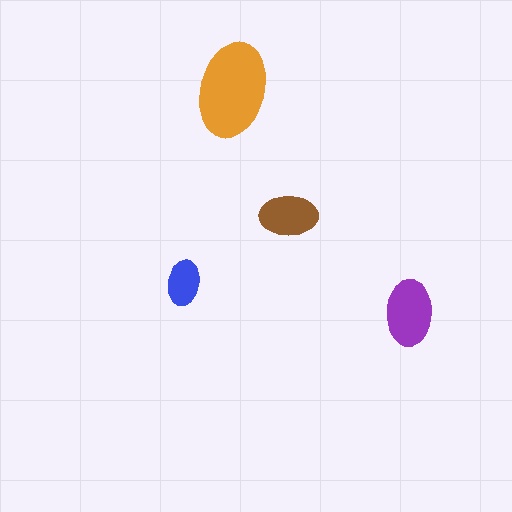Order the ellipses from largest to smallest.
the orange one, the purple one, the brown one, the blue one.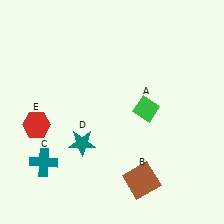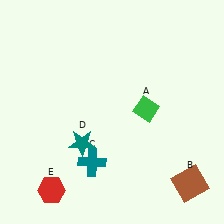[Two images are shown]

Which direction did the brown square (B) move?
The brown square (B) moved right.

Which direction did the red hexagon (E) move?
The red hexagon (E) moved down.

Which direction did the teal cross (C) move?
The teal cross (C) moved right.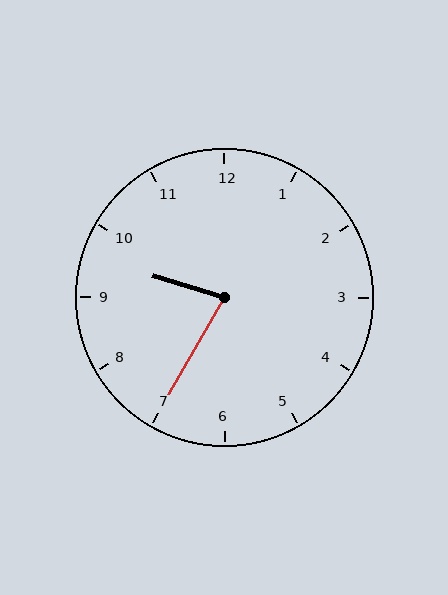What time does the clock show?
9:35.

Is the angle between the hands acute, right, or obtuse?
It is acute.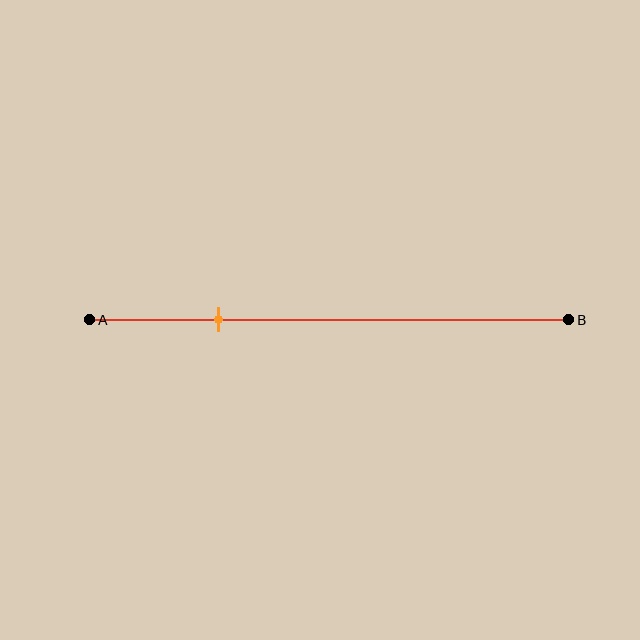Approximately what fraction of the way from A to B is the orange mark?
The orange mark is approximately 25% of the way from A to B.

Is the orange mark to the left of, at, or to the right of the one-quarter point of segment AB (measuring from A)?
The orange mark is approximately at the one-quarter point of segment AB.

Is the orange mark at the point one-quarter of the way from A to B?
Yes, the mark is approximately at the one-quarter point.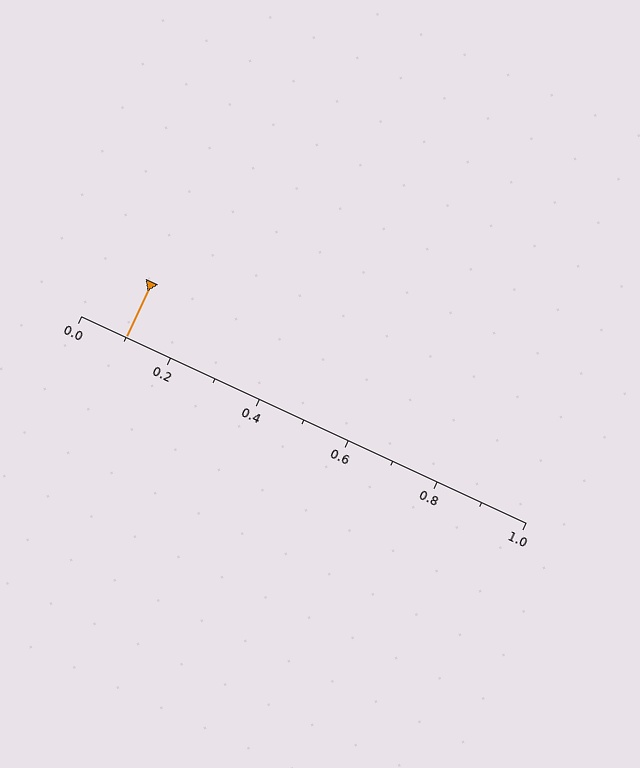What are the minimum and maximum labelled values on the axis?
The axis runs from 0.0 to 1.0.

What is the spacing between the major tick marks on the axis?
The major ticks are spaced 0.2 apart.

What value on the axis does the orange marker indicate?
The marker indicates approximately 0.1.